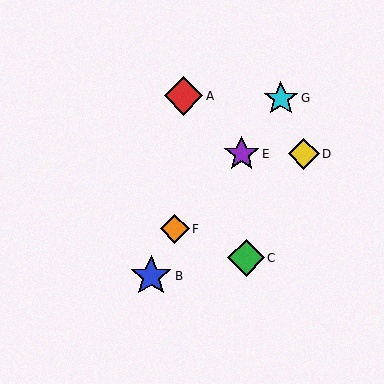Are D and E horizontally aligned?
Yes, both are at y≈154.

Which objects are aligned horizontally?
Objects D, E are aligned horizontally.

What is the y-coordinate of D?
Object D is at y≈154.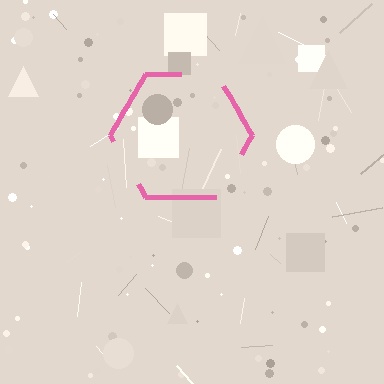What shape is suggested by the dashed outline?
The dashed outline suggests a hexagon.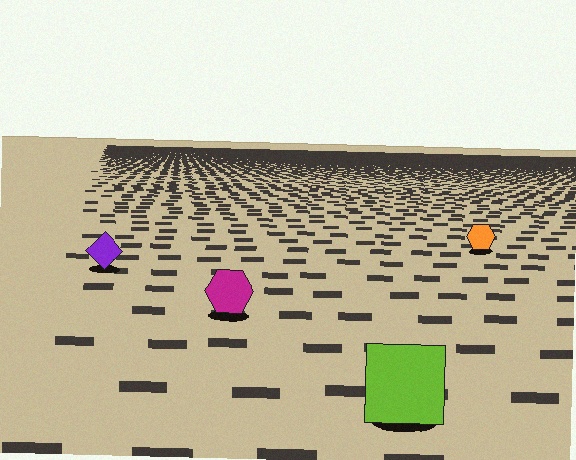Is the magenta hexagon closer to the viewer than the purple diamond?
Yes. The magenta hexagon is closer — you can tell from the texture gradient: the ground texture is coarser near it.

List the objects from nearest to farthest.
From nearest to farthest: the lime square, the magenta hexagon, the purple diamond, the orange hexagon.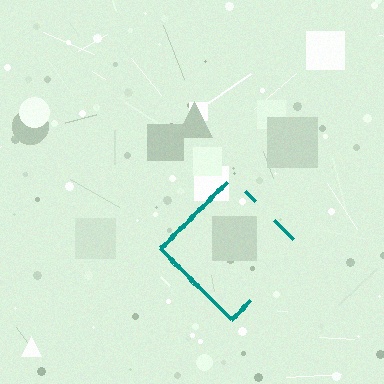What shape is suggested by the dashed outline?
The dashed outline suggests a diamond.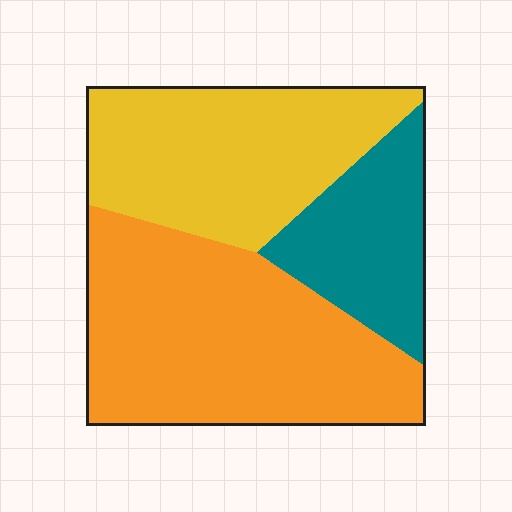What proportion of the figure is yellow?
Yellow covers around 35% of the figure.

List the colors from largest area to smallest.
From largest to smallest: orange, yellow, teal.